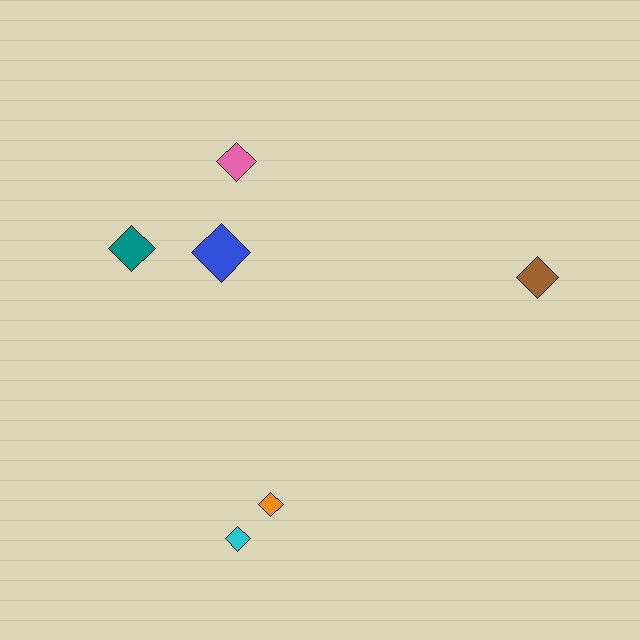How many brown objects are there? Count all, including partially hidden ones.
There is 1 brown object.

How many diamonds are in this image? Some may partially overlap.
There are 6 diamonds.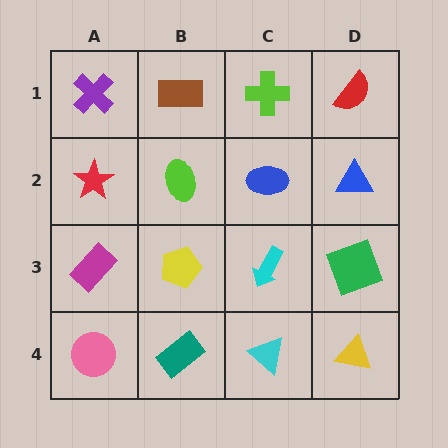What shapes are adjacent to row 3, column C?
A blue ellipse (row 2, column C), a cyan triangle (row 4, column C), a yellow pentagon (row 3, column B), a green square (row 3, column D).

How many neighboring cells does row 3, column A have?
3.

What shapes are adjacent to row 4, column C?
A cyan arrow (row 3, column C), a teal rectangle (row 4, column B), a yellow triangle (row 4, column D).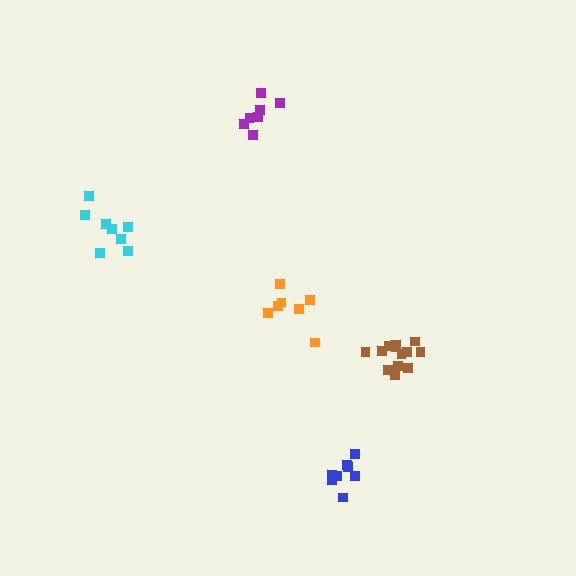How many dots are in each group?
Group 1: 8 dots, Group 2: 13 dots, Group 3: 8 dots, Group 4: 7 dots, Group 5: 7 dots (43 total).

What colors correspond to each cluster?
The clusters are colored: blue, brown, cyan, orange, purple.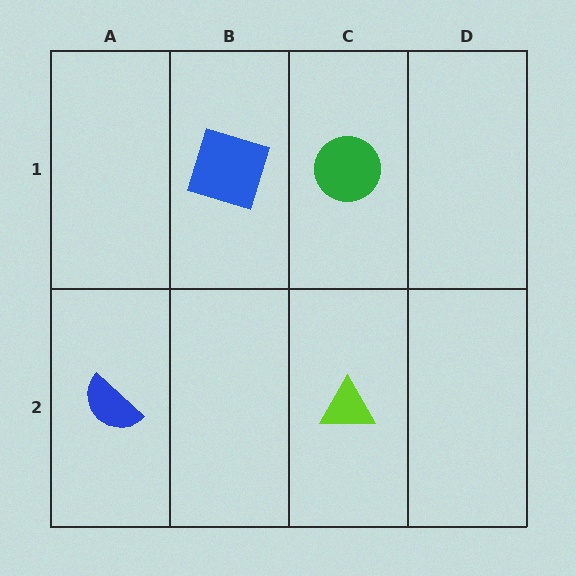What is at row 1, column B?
A blue square.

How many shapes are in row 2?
2 shapes.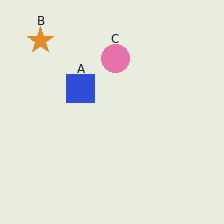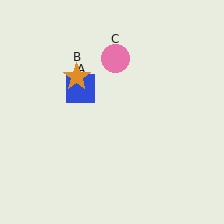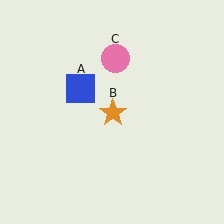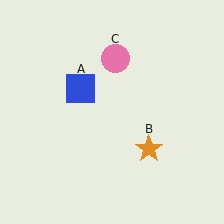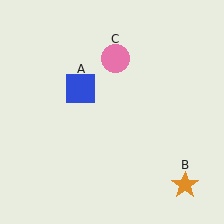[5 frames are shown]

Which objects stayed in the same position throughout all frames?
Blue square (object A) and pink circle (object C) remained stationary.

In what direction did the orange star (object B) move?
The orange star (object B) moved down and to the right.